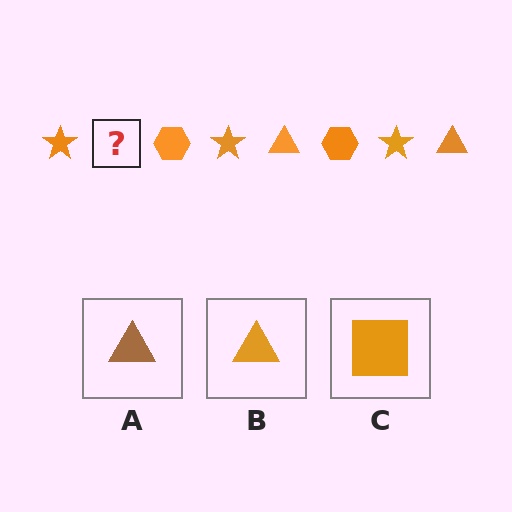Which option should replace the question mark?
Option B.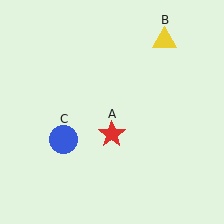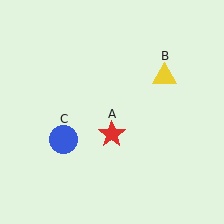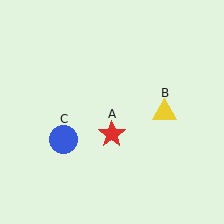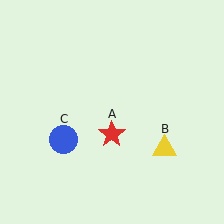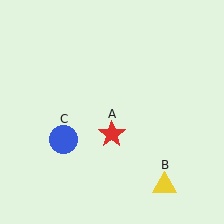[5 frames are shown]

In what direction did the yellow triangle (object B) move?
The yellow triangle (object B) moved down.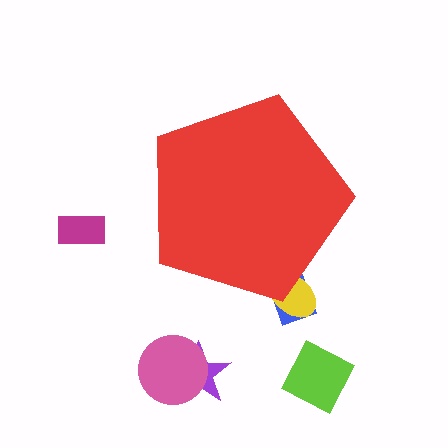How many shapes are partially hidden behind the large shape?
2 shapes are partially hidden.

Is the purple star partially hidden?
No, the purple star is fully visible.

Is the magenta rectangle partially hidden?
No, the magenta rectangle is fully visible.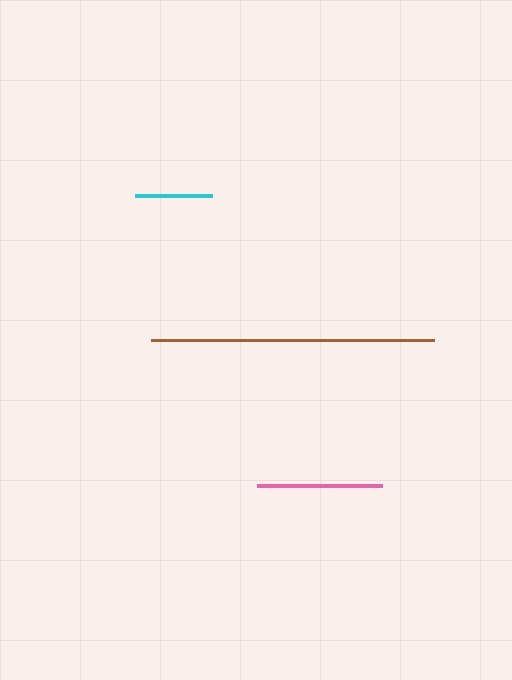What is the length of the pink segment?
The pink segment is approximately 125 pixels long.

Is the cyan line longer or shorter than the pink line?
The pink line is longer than the cyan line.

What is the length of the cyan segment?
The cyan segment is approximately 77 pixels long.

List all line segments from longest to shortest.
From longest to shortest: brown, pink, cyan.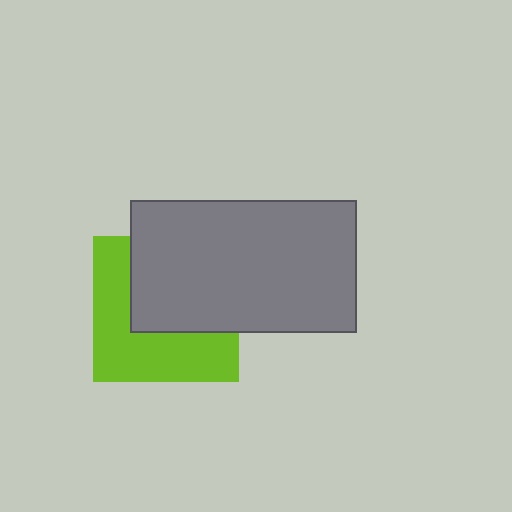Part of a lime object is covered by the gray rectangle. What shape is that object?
It is a square.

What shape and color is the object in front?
The object in front is a gray rectangle.